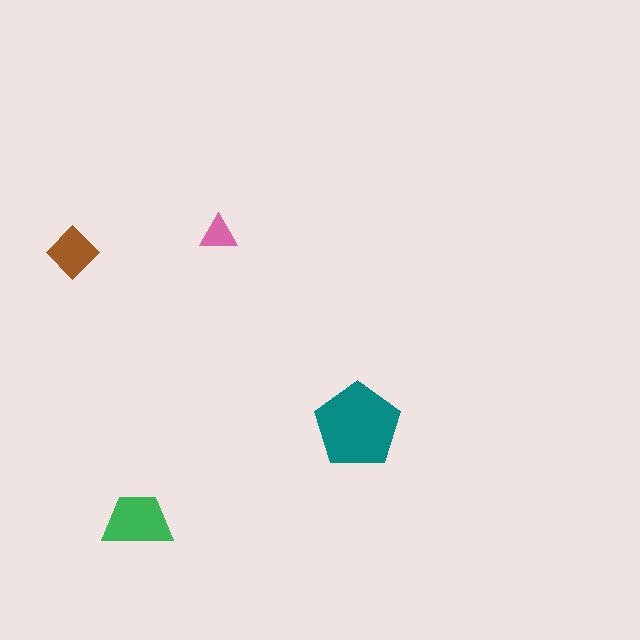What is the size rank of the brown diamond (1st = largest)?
3rd.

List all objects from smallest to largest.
The pink triangle, the brown diamond, the green trapezoid, the teal pentagon.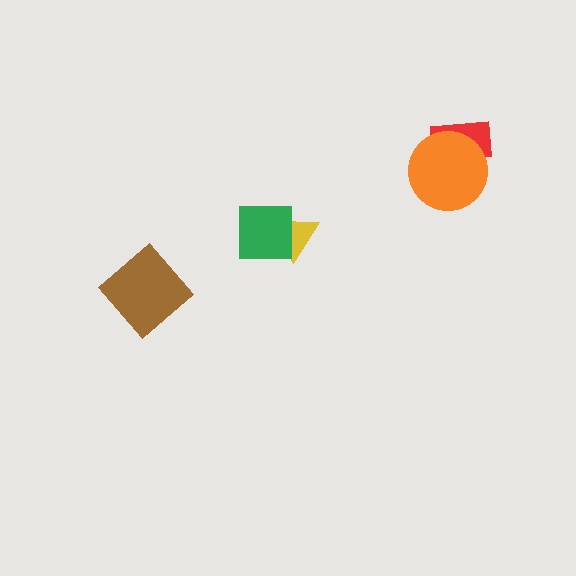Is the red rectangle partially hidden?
Yes, it is partially covered by another shape.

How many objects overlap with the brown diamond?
0 objects overlap with the brown diamond.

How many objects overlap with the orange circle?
1 object overlaps with the orange circle.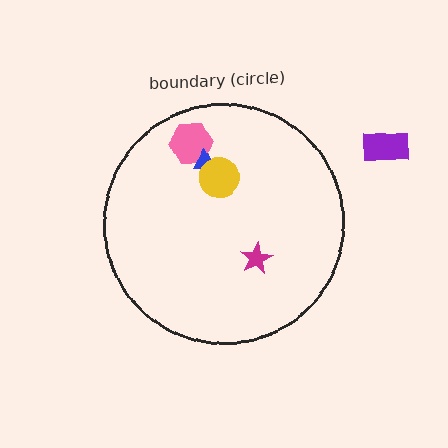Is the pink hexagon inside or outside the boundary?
Inside.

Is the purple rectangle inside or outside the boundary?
Outside.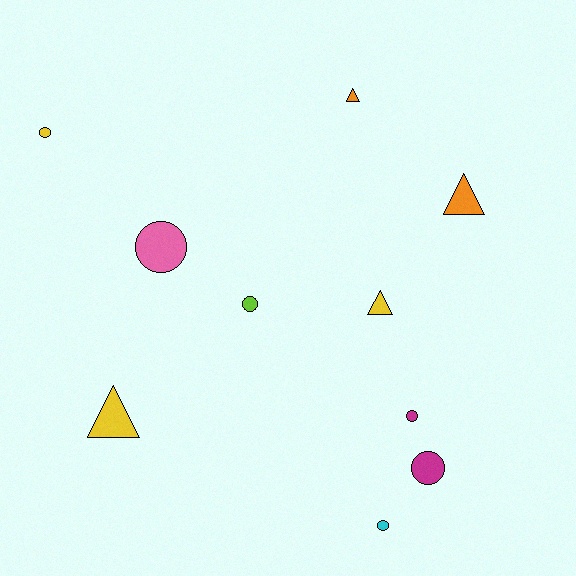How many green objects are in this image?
There are no green objects.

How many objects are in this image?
There are 10 objects.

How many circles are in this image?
There are 6 circles.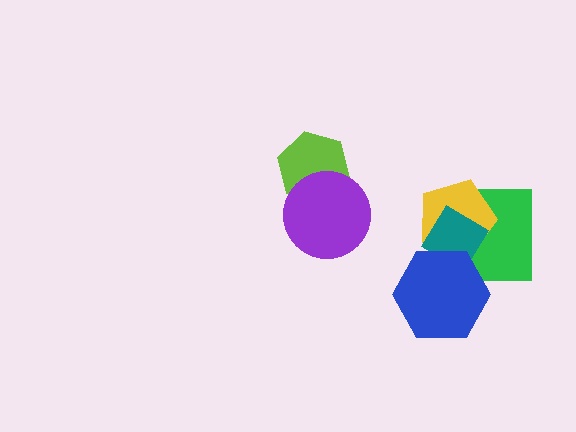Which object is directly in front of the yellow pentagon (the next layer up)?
The teal diamond is directly in front of the yellow pentagon.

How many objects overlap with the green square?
3 objects overlap with the green square.